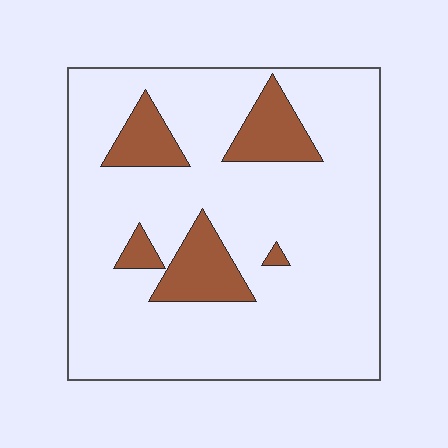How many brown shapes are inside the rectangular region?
5.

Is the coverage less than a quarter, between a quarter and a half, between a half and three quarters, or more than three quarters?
Less than a quarter.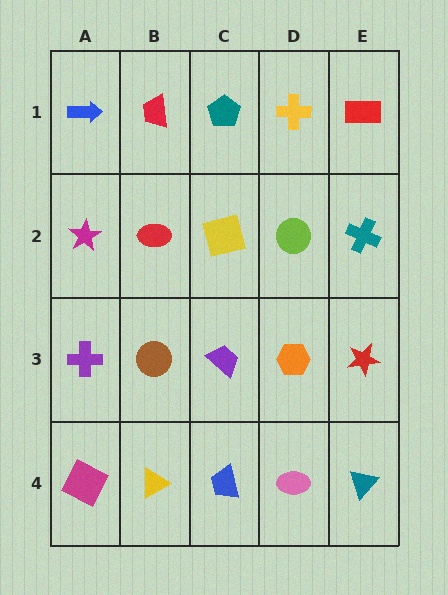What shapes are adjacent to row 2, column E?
A red rectangle (row 1, column E), a red star (row 3, column E), a lime circle (row 2, column D).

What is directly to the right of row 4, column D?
A teal triangle.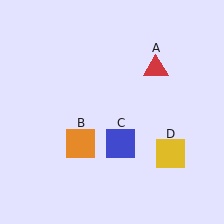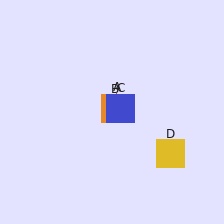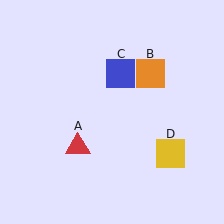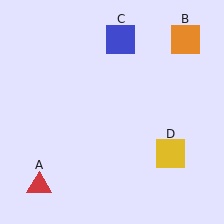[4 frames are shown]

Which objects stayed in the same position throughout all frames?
Yellow square (object D) remained stationary.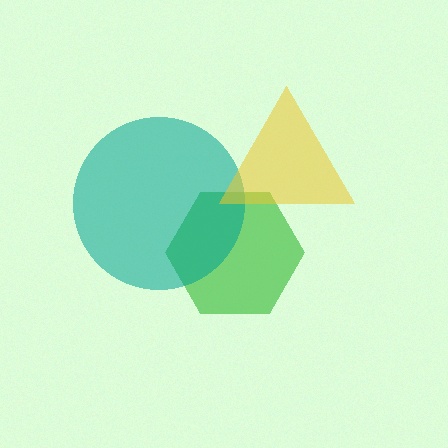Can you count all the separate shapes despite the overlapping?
Yes, there are 3 separate shapes.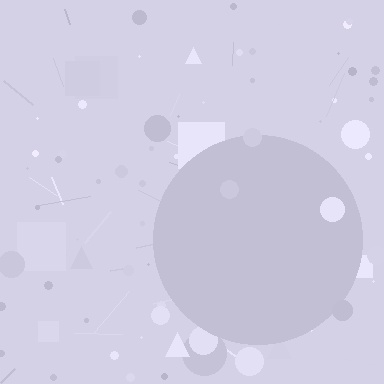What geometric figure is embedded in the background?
A circle is embedded in the background.